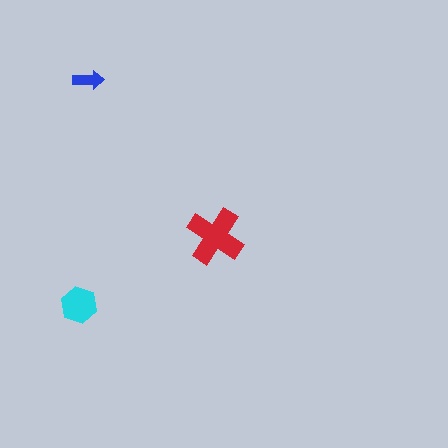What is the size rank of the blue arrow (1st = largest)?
3rd.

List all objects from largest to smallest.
The red cross, the cyan hexagon, the blue arrow.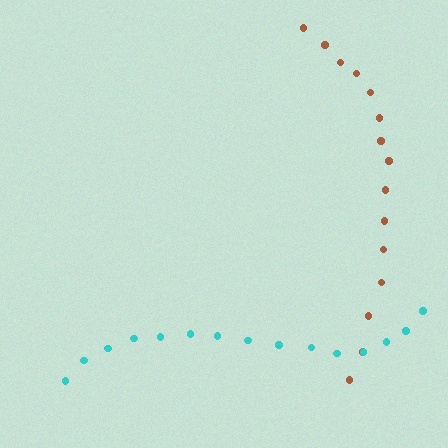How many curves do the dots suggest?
There are 2 distinct paths.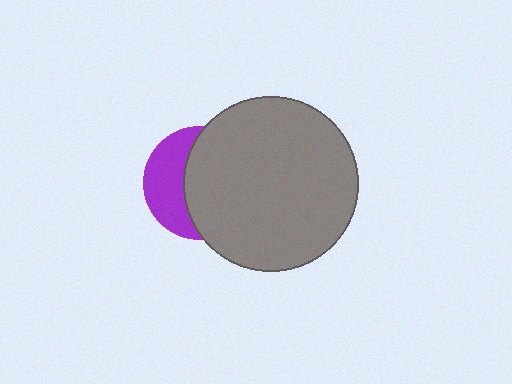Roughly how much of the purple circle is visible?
A small part of it is visible (roughly 39%).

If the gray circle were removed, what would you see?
You would see the complete purple circle.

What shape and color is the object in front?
The object in front is a gray circle.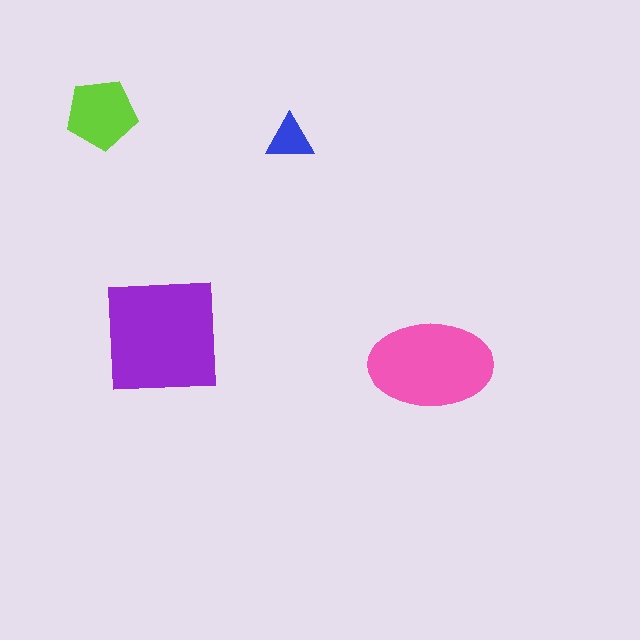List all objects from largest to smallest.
The purple square, the pink ellipse, the lime pentagon, the blue triangle.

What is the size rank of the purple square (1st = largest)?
1st.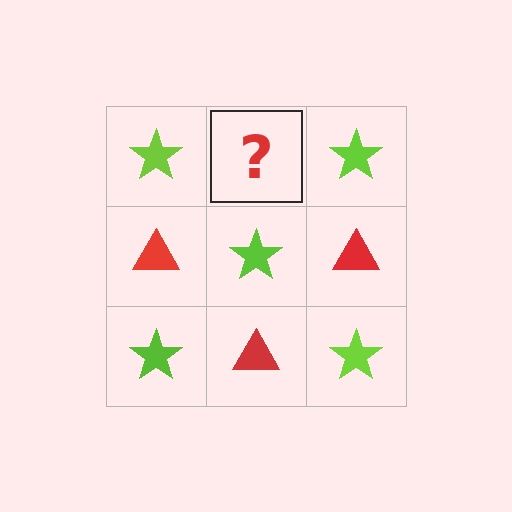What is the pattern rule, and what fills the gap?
The rule is that it alternates lime star and red triangle in a checkerboard pattern. The gap should be filled with a red triangle.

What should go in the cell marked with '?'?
The missing cell should contain a red triangle.